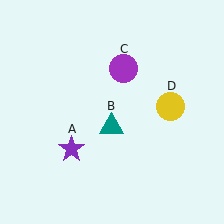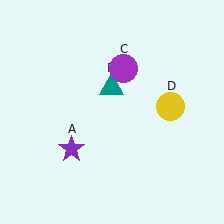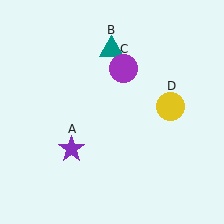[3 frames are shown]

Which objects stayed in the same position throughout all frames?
Purple star (object A) and purple circle (object C) and yellow circle (object D) remained stationary.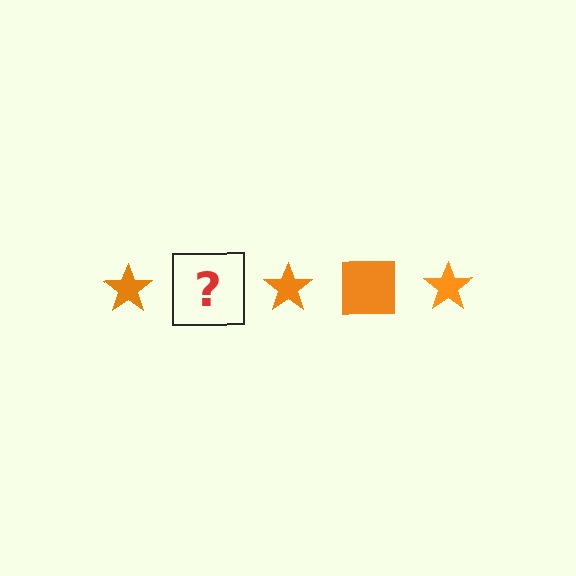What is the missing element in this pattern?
The missing element is an orange square.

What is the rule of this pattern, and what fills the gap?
The rule is that the pattern cycles through star, square shapes in orange. The gap should be filled with an orange square.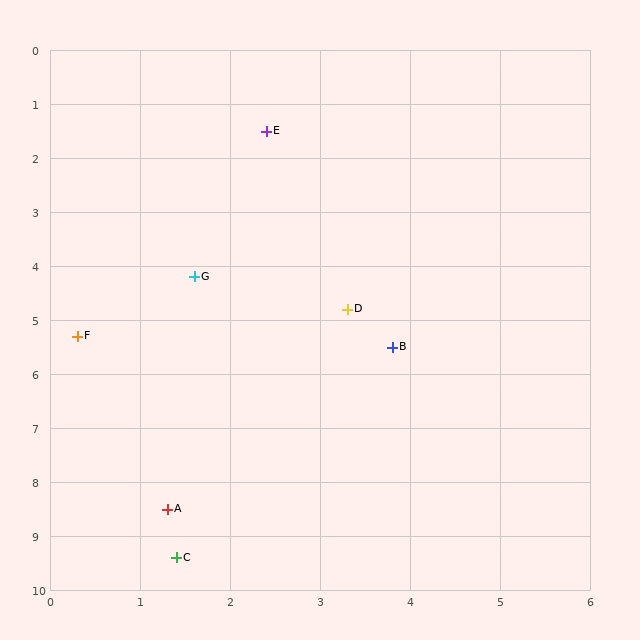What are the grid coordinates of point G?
Point G is at approximately (1.6, 4.2).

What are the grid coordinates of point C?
Point C is at approximately (1.4, 9.4).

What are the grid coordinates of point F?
Point F is at approximately (0.3, 5.3).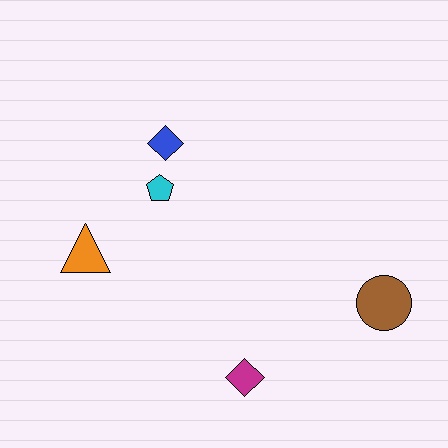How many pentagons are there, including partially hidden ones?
There is 1 pentagon.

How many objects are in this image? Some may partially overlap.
There are 5 objects.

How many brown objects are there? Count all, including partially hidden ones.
There is 1 brown object.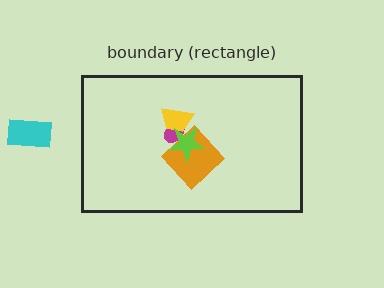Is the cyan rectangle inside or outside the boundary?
Outside.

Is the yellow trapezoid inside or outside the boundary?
Inside.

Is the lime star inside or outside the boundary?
Inside.